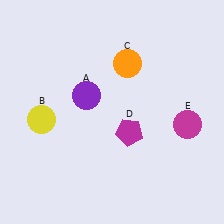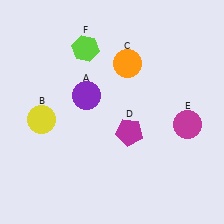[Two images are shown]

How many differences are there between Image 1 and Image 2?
There is 1 difference between the two images.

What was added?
A lime hexagon (F) was added in Image 2.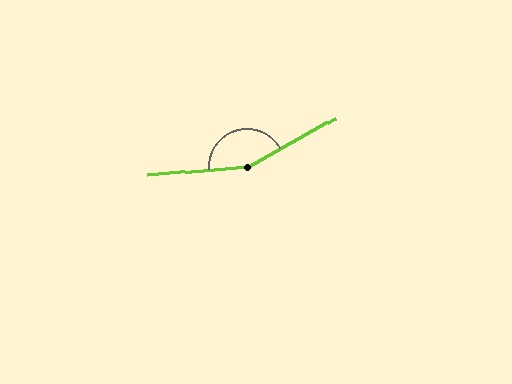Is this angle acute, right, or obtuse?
It is obtuse.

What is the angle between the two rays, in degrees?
Approximately 156 degrees.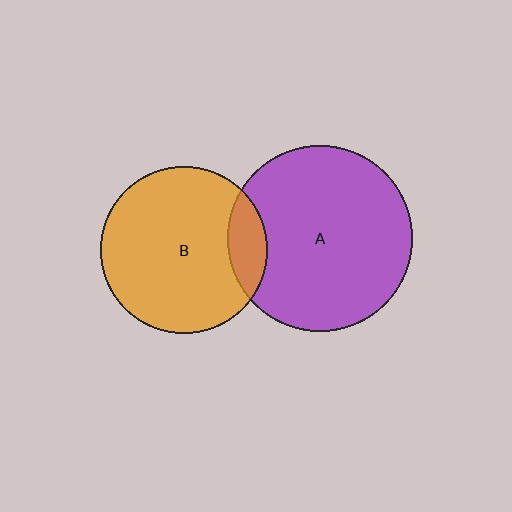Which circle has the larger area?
Circle A (purple).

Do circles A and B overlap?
Yes.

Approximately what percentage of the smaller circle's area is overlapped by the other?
Approximately 15%.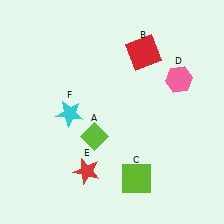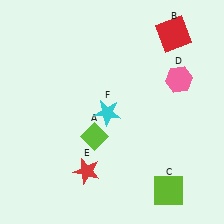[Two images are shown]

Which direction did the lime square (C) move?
The lime square (C) moved right.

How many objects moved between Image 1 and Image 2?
3 objects moved between the two images.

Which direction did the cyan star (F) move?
The cyan star (F) moved right.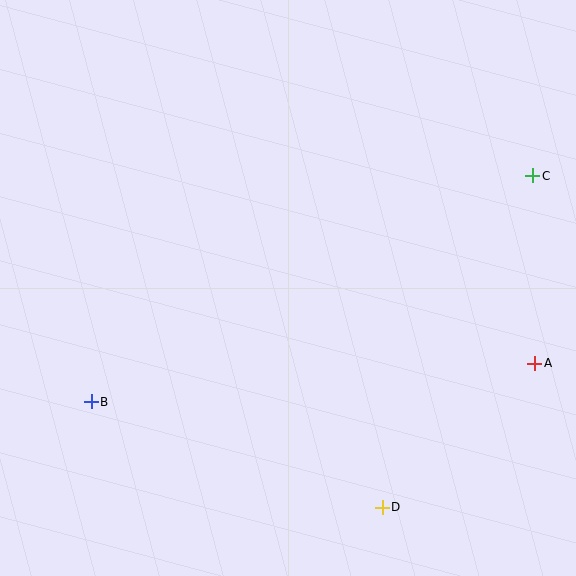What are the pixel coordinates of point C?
Point C is at (533, 176).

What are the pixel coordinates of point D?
Point D is at (382, 507).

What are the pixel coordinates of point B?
Point B is at (91, 402).